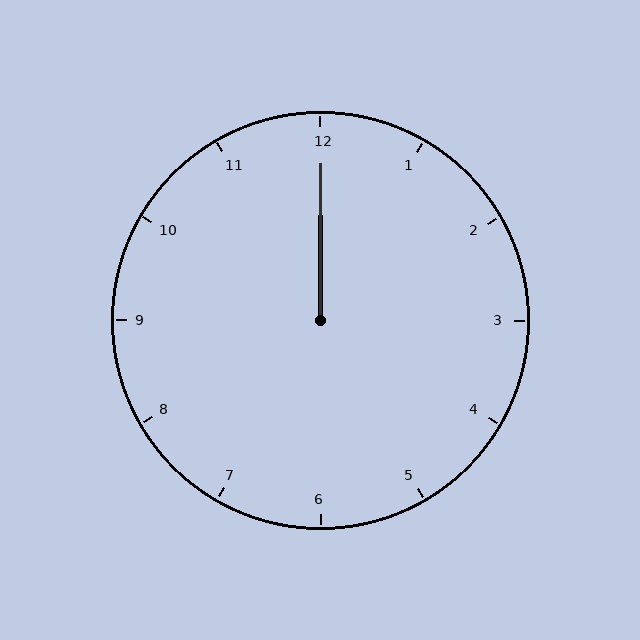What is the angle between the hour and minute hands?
Approximately 0 degrees.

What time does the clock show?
12:00.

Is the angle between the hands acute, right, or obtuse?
It is acute.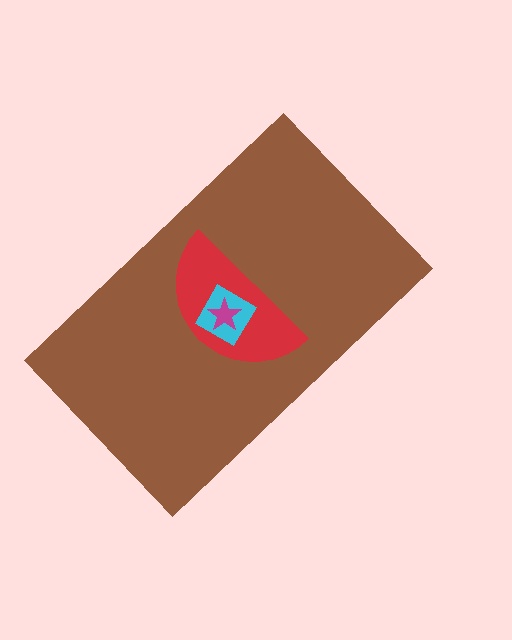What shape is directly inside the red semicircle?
The cyan diamond.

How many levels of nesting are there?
4.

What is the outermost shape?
The brown rectangle.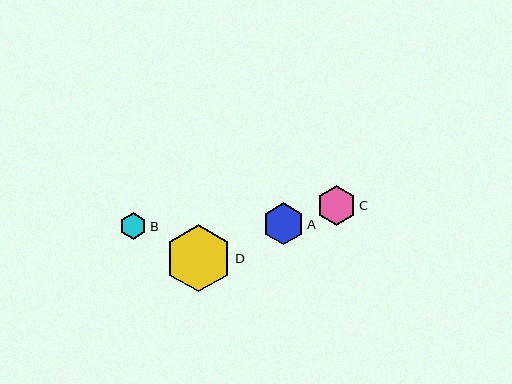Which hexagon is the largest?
Hexagon D is the largest with a size of approximately 67 pixels.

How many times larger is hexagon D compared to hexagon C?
Hexagon D is approximately 1.7 times the size of hexagon C.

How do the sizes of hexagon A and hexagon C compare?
Hexagon A and hexagon C are approximately the same size.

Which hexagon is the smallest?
Hexagon B is the smallest with a size of approximately 27 pixels.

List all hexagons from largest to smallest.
From largest to smallest: D, A, C, B.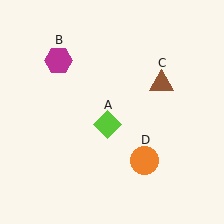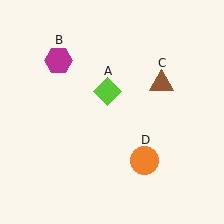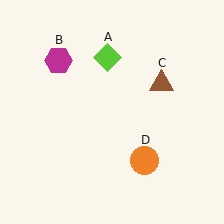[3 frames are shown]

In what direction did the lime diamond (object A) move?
The lime diamond (object A) moved up.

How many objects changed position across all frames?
1 object changed position: lime diamond (object A).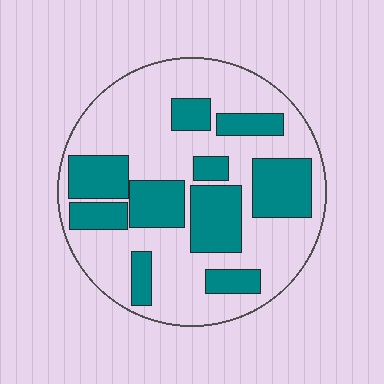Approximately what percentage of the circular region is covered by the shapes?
Approximately 35%.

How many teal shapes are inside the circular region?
10.